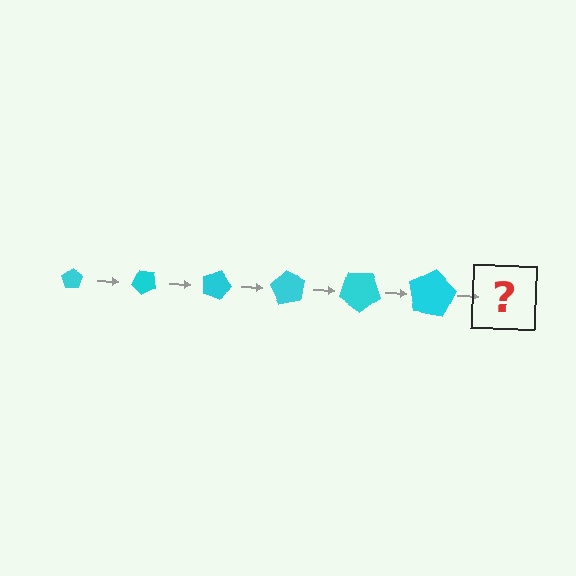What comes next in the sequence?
The next element should be a pentagon, larger than the previous one and rotated 270 degrees from the start.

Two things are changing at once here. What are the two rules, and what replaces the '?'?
The two rules are that the pentagon grows larger each step and it rotates 45 degrees each step. The '?' should be a pentagon, larger than the previous one and rotated 270 degrees from the start.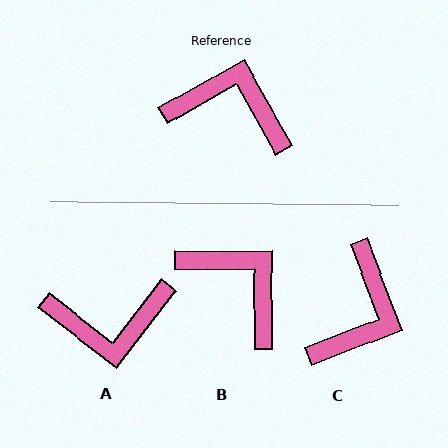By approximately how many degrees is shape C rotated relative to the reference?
Approximately 98 degrees clockwise.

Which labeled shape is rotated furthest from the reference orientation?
A, about 157 degrees away.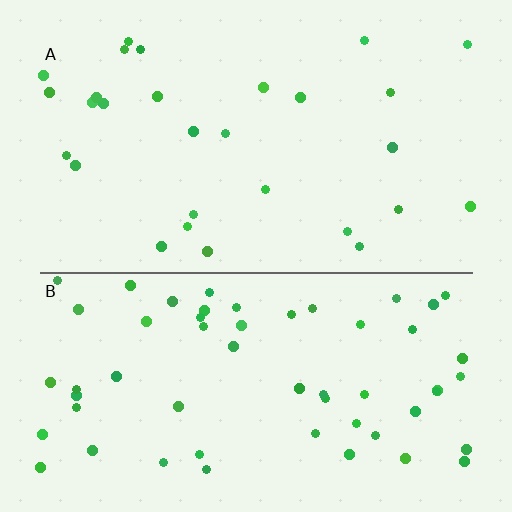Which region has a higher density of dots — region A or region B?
B (the bottom).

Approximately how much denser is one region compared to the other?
Approximately 2.0× — region B over region A.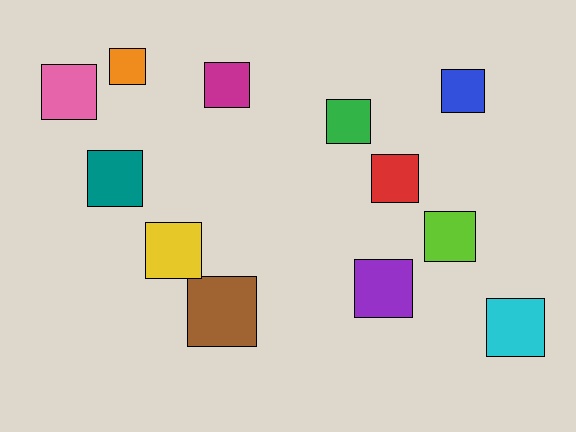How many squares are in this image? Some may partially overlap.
There are 12 squares.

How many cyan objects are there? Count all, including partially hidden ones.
There is 1 cyan object.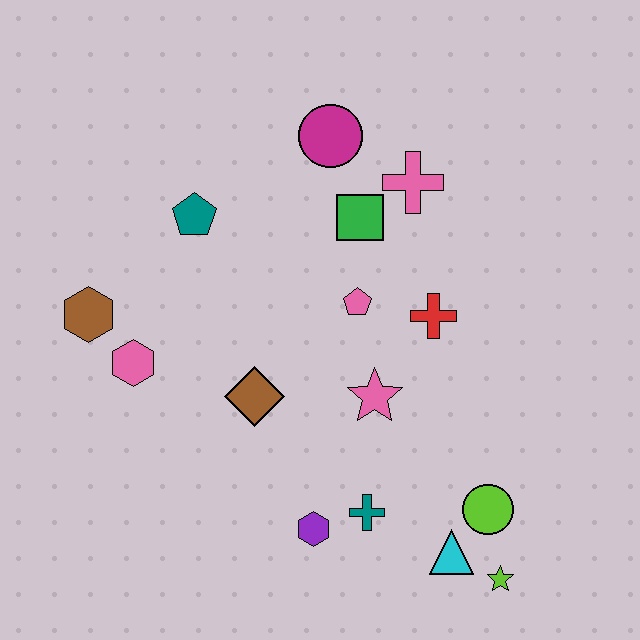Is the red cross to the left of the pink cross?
No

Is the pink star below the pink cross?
Yes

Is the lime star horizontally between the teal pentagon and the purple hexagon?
No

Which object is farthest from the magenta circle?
The lime star is farthest from the magenta circle.